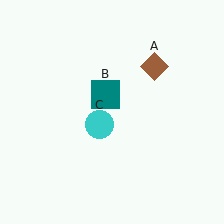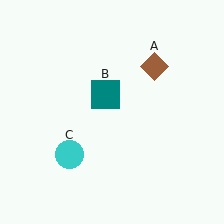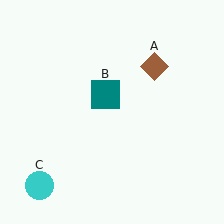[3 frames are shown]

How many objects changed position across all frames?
1 object changed position: cyan circle (object C).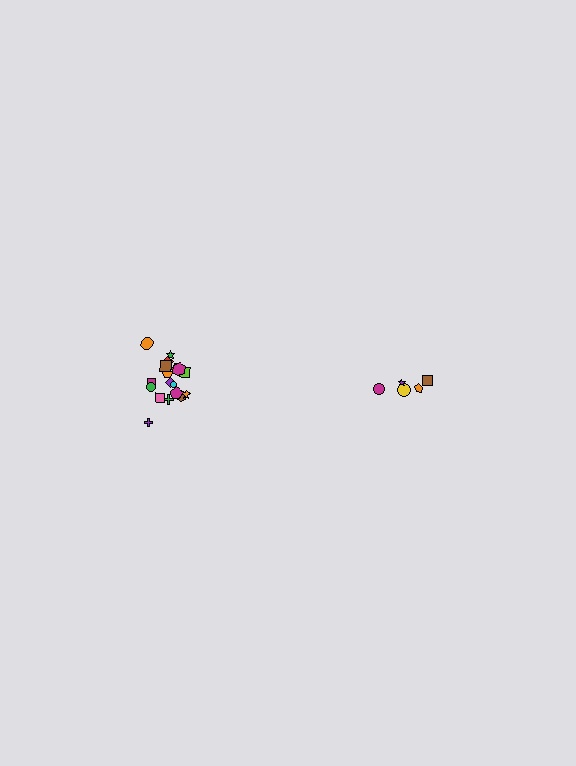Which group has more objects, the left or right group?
The left group.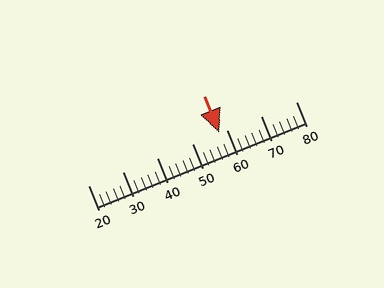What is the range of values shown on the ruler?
The ruler shows values from 20 to 80.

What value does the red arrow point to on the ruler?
The red arrow points to approximately 58.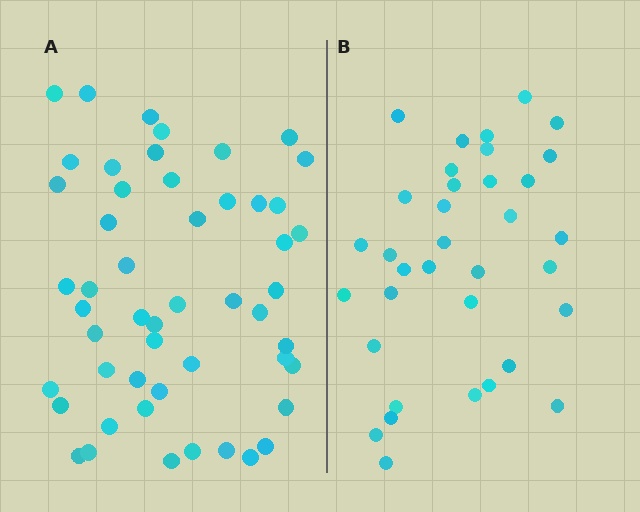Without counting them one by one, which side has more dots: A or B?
Region A (the left region) has more dots.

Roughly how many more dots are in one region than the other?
Region A has approximately 15 more dots than region B.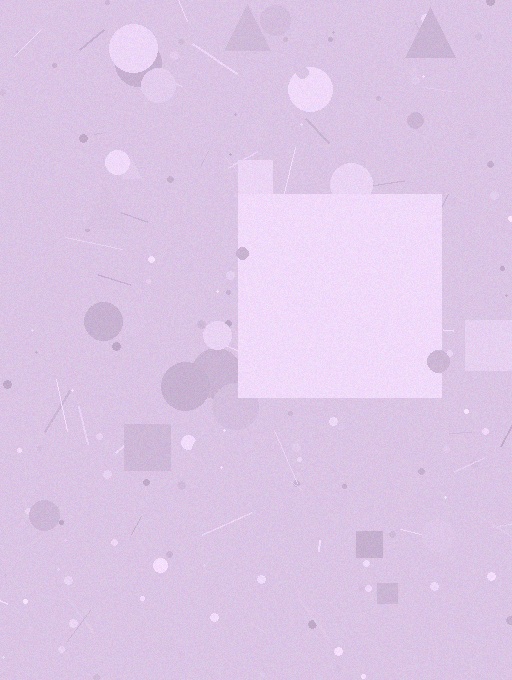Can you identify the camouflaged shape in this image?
The camouflaged shape is a square.